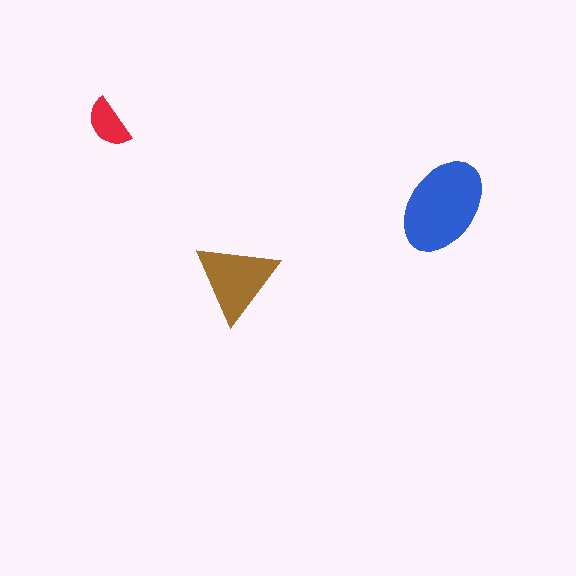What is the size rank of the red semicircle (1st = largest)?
3rd.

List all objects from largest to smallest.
The blue ellipse, the brown triangle, the red semicircle.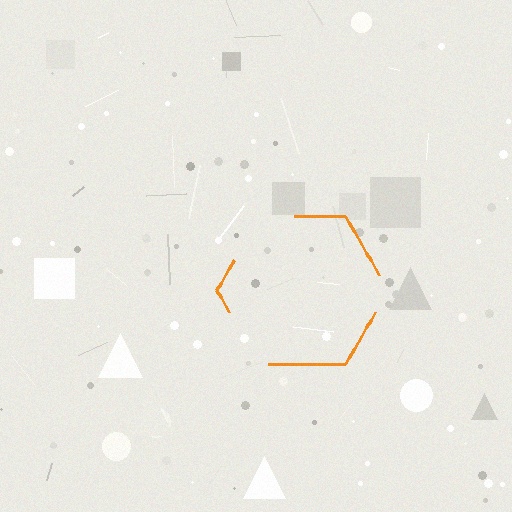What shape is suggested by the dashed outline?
The dashed outline suggests a hexagon.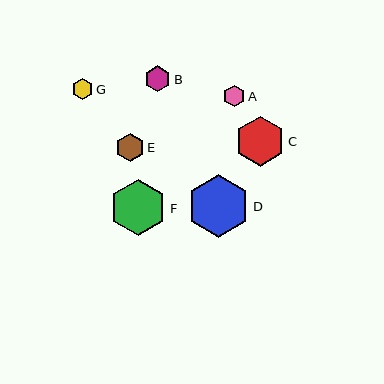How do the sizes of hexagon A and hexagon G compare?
Hexagon A and hexagon G are approximately the same size.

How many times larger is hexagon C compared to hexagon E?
Hexagon C is approximately 1.8 times the size of hexagon E.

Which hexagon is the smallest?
Hexagon G is the smallest with a size of approximately 20 pixels.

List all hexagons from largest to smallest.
From largest to smallest: D, F, C, E, B, A, G.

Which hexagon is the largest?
Hexagon D is the largest with a size of approximately 62 pixels.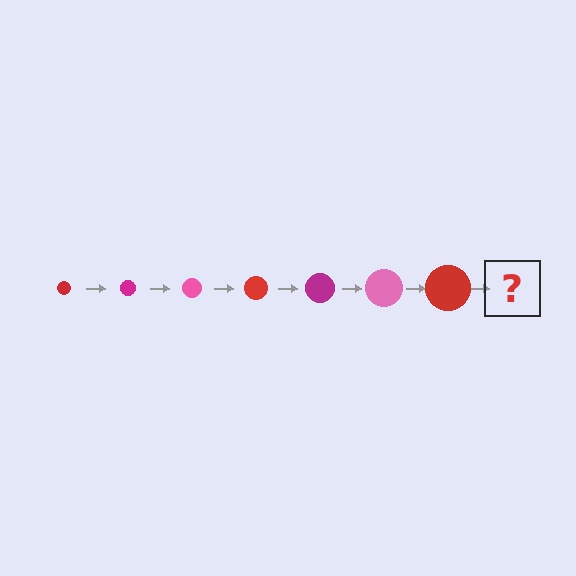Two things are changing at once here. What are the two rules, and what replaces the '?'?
The two rules are that the circle grows larger each step and the color cycles through red, magenta, and pink. The '?' should be a magenta circle, larger than the previous one.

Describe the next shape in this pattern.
It should be a magenta circle, larger than the previous one.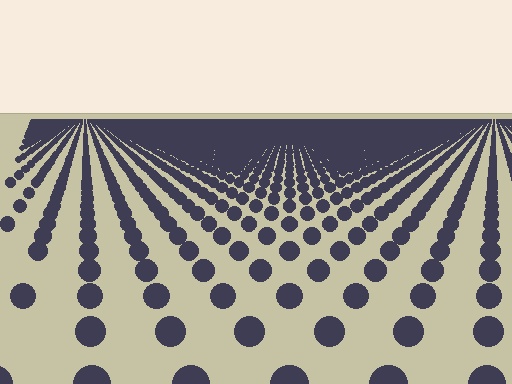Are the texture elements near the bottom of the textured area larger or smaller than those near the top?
Larger. Near the bottom, elements are closer to the viewer and appear at a bigger on-screen size.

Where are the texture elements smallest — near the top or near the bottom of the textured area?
Near the top.